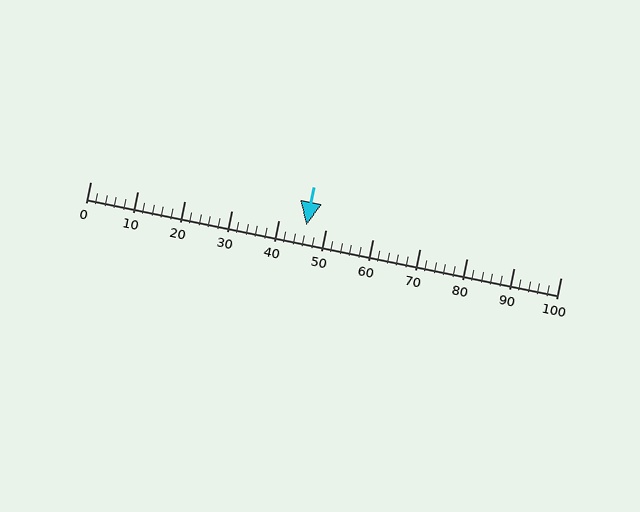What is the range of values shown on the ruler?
The ruler shows values from 0 to 100.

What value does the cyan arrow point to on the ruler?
The cyan arrow points to approximately 46.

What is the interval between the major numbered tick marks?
The major tick marks are spaced 10 units apart.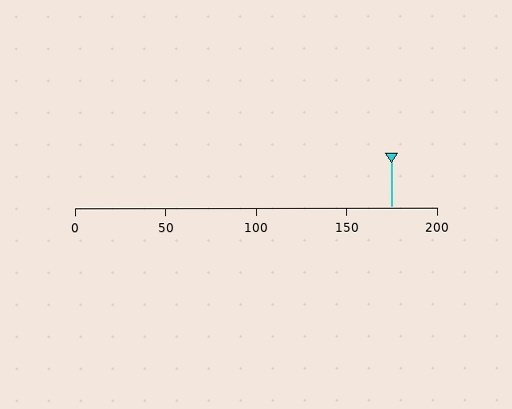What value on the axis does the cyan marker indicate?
The marker indicates approximately 175.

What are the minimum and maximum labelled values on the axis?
The axis runs from 0 to 200.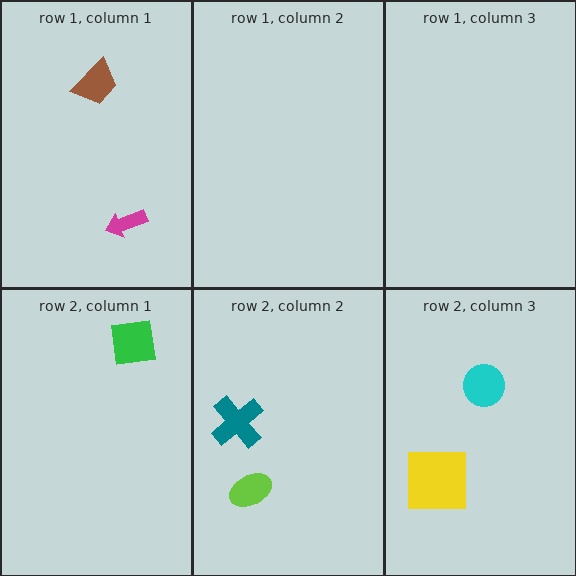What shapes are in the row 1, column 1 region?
The brown trapezoid, the magenta arrow.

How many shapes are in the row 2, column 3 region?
2.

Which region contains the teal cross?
The row 2, column 2 region.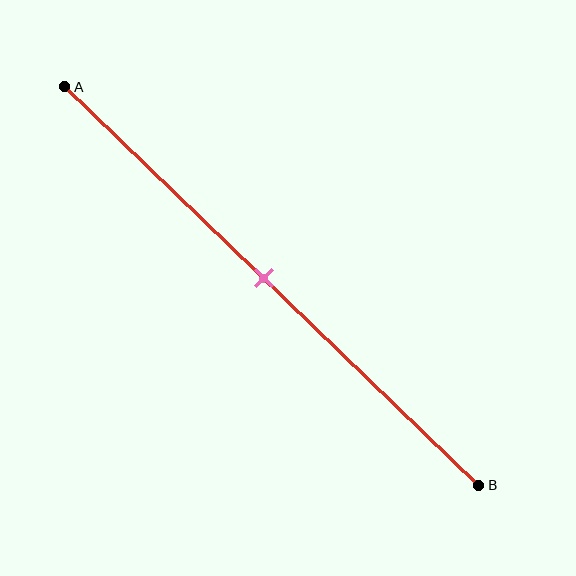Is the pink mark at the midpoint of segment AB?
Yes, the mark is approximately at the midpoint.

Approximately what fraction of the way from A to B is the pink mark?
The pink mark is approximately 50% of the way from A to B.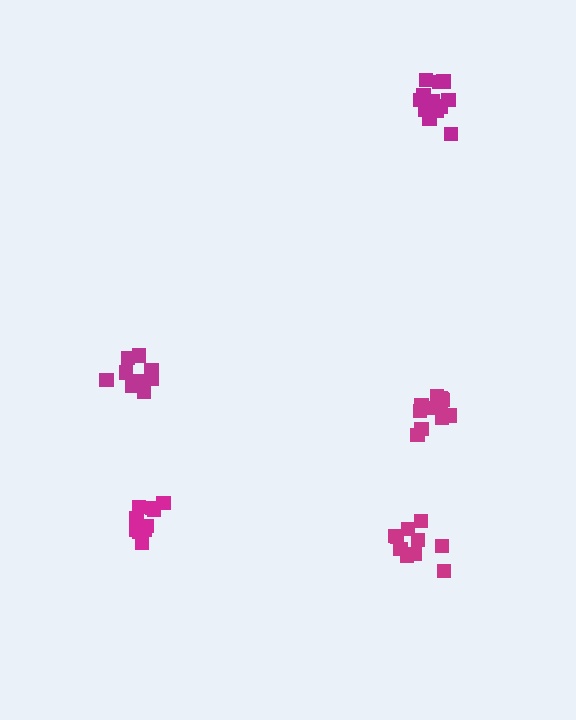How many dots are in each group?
Group 1: 14 dots, Group 2: 10 dots, Group 3: 10 dots, Group 4: 10 dots, Group 5: 13 dots (57 total).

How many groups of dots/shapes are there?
There are 5 groups.